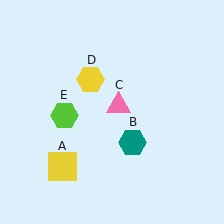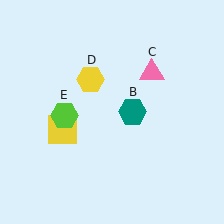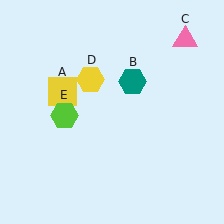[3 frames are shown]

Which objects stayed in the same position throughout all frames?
Yellow hexagon (object D) and lime hexagon (object E) remained stationary.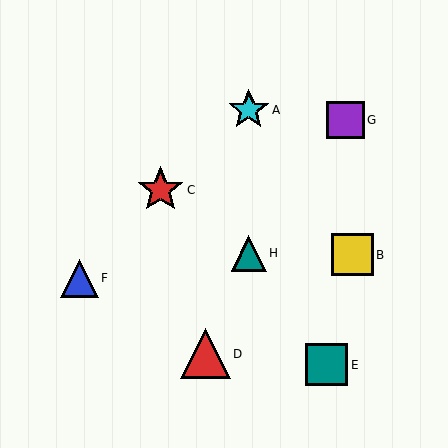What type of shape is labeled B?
Shape B is a yellow square.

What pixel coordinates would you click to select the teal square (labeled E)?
Click at (327, 365) to select the teal square E.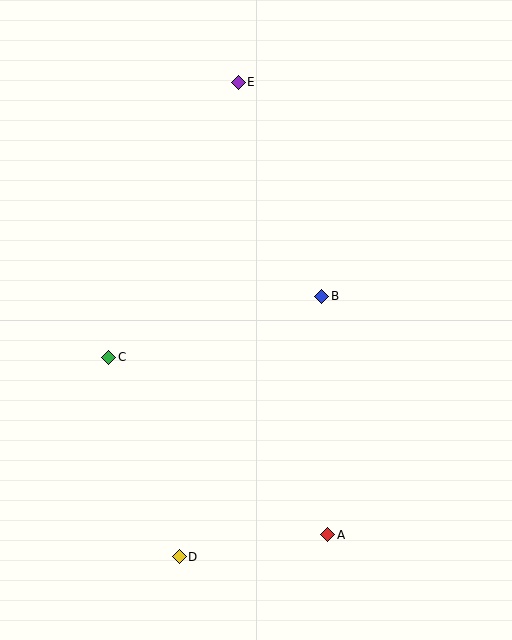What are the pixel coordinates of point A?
Point A is at (328, 535).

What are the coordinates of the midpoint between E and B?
The midpoint between E and B is at (280, 189).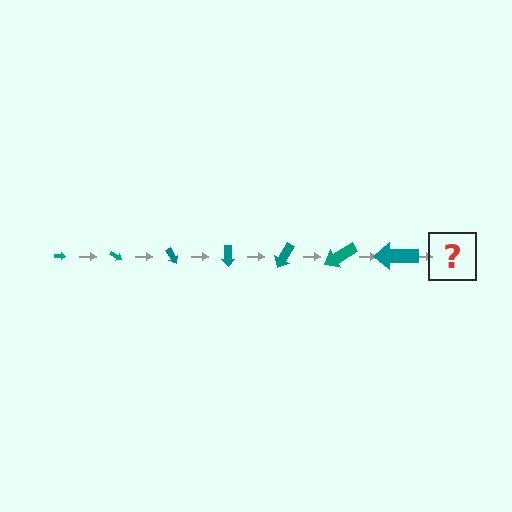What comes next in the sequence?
The next element should be an arrow, larger than the previous one and rotated 210 degrees from the start.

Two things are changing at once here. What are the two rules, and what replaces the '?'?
The two rules are that the arrow grows larger each step and it rotates 30 degrees each step. The '?' should be an arrow, larger than the previous one and rotated 210 degrees from the start.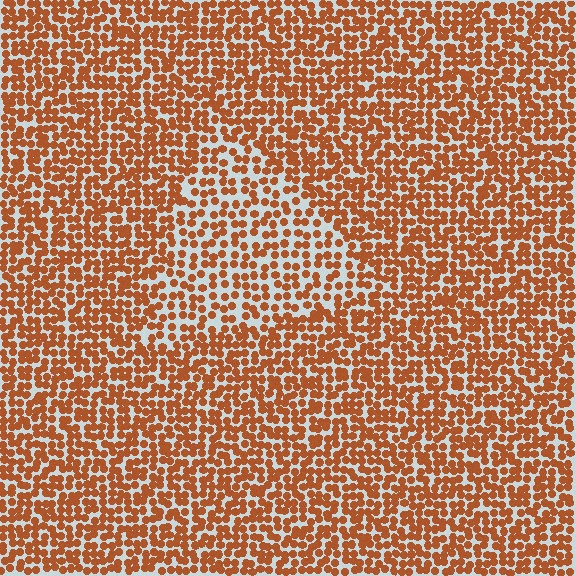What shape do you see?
I see a triangle.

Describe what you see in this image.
The image contains small brown elements arranged at two different densities. A triangle-shaped region is visible where the elements are less densely packed than the surrounding area.